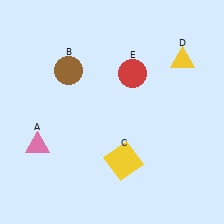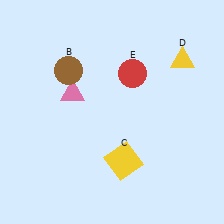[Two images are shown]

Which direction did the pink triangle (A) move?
The pink triangle (A) moved up.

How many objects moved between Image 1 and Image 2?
1 object moved between the two images.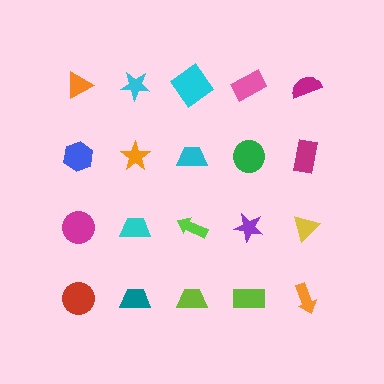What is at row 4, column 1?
A red circle.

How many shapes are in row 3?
5 shapes.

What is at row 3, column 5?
A yellow triangle.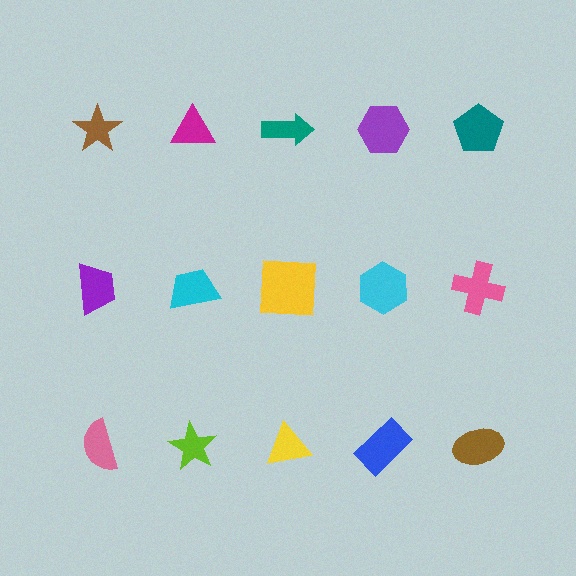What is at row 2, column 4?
A cyan hexagon.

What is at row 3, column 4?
A blue rectangle.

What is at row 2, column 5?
A pink cross.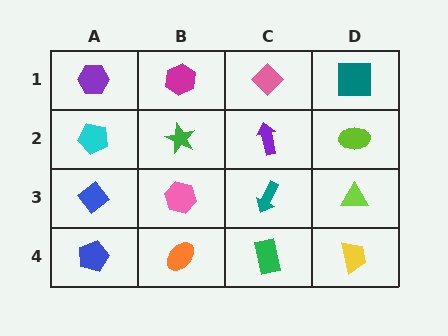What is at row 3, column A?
A blue diamond.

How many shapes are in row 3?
4 shapes.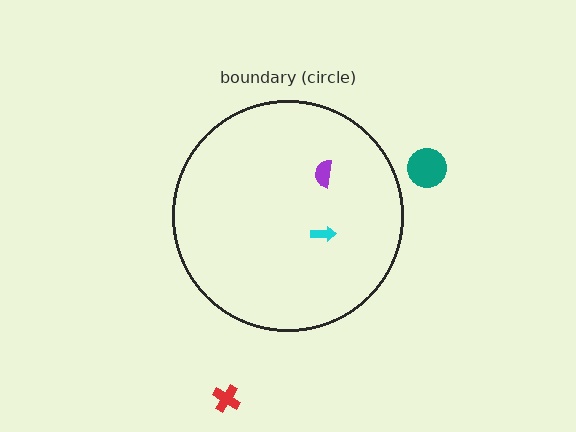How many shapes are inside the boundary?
2 inside, 2 outside.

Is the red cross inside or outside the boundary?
Outside.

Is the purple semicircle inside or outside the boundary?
Inside.